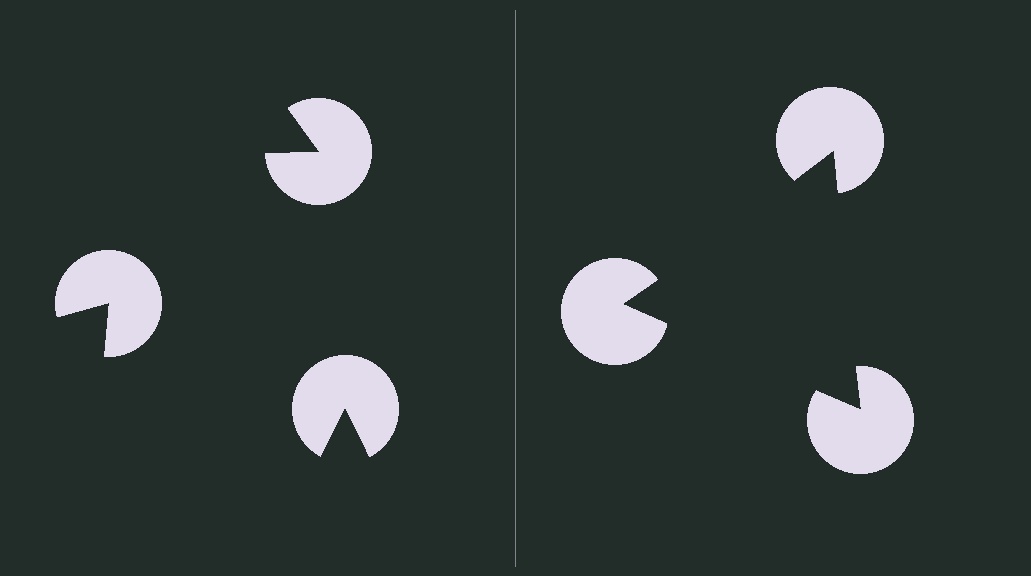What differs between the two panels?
The pac-man discs are positioned identically on both sides; only the wedge orientations differ. On the right they align to a triangle; on the left they are misaligned.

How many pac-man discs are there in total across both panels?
6 — 3 on each side.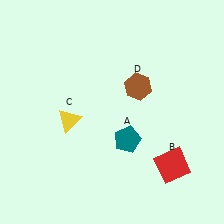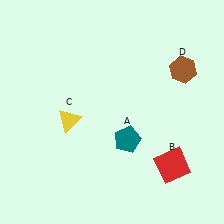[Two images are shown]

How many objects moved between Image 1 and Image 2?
1 object moved between the two images.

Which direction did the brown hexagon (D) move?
The brown hexagon (D) moved right.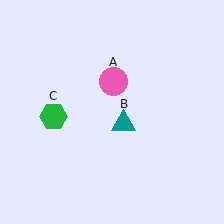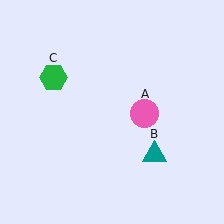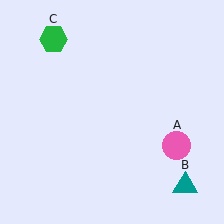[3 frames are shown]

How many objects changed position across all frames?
3 objects changed position: pink circle (object A), teal triangle (object B), green hexagon (object C).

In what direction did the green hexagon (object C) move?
The green hexagon (object C) moved up.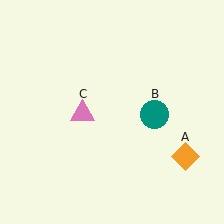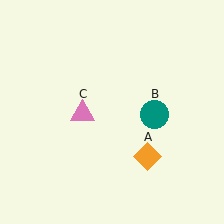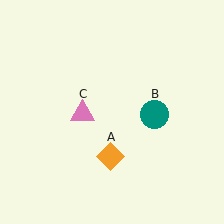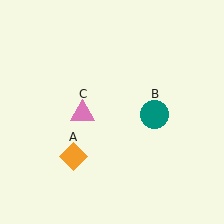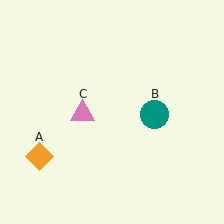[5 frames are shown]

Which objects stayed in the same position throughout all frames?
Teal circle (object B) and pink triangle (object C) remained stationary.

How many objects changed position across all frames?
1 object changed position: orange diamond (object A).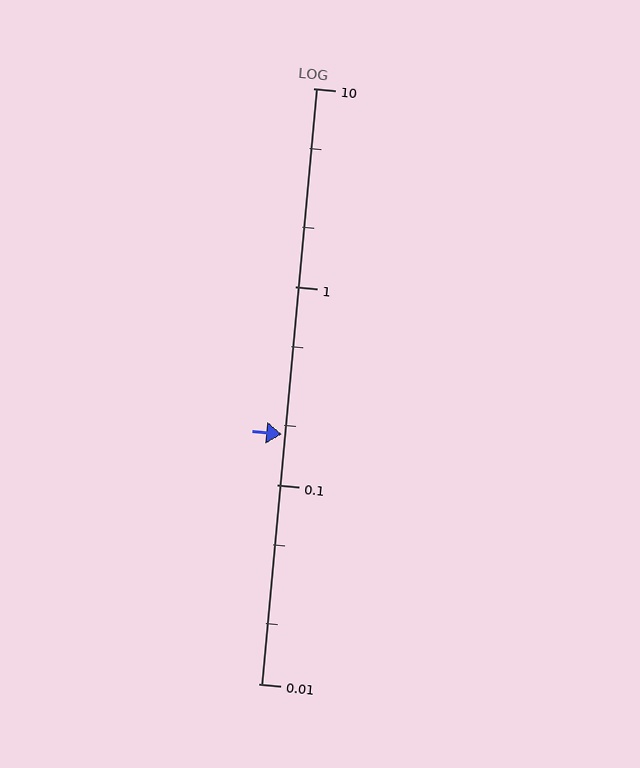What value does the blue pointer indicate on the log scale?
The pointer indicates approximately 0.18.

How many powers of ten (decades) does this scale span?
The scale spans 3 decades, from 0.01 to 10.